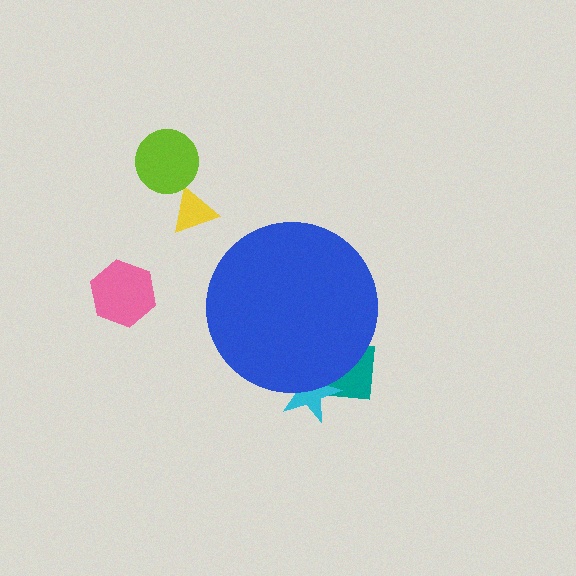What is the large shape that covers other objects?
A blue circle.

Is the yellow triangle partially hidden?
No, the yellow triangle is fully visible.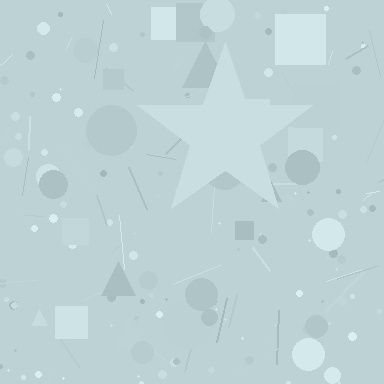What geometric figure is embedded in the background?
A star is embedded in the background.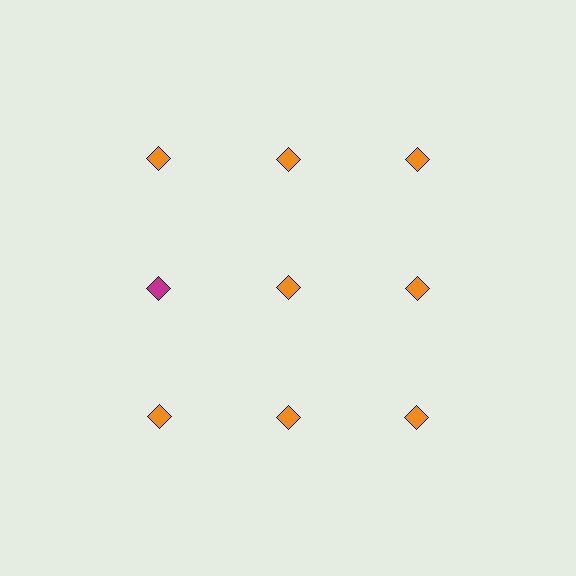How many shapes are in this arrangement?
There are 9 shapes arranged in a grid pattern.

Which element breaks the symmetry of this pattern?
The magenta diamond in the second row, leftmost column breaks the symmetry. All other shapes are orange diamonds.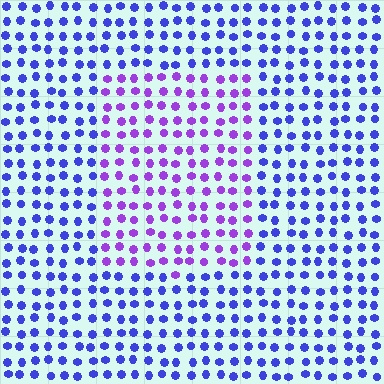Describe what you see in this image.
The image is filled with small blue elements in a uniform arrangement. A rectangle-shaped region is visible where the elements are tinted to a slightly different hue, forming a subtle color boundary.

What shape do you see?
I see a rectangle.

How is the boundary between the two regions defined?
The boundary is defined purely by a slight shift in hue (about 38 degrees). Spacing, size, and orientation are identical on both sides.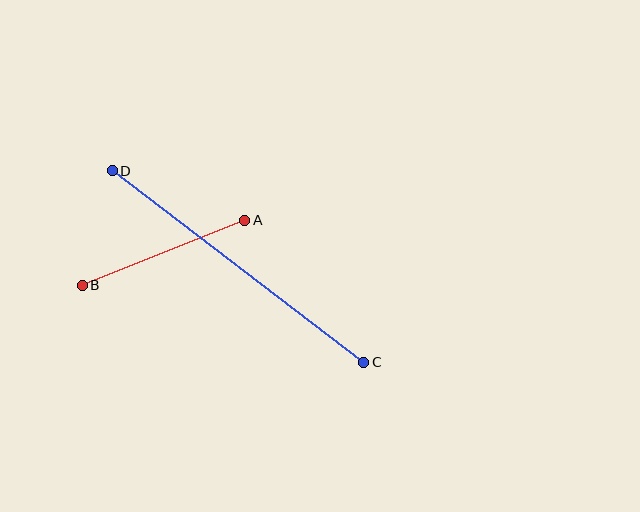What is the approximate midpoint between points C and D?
The midpoint is at approximately (238, 266) pixels.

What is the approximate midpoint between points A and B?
The midpoint is at approximately (164, 253) pixels.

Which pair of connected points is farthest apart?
Points C and D are farthest apart.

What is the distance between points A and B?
The distance is approximately 175 pixels.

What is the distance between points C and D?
The distance is approximately 316 pixels.